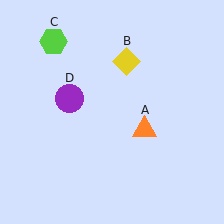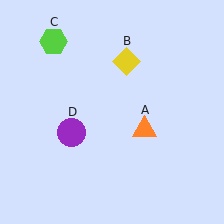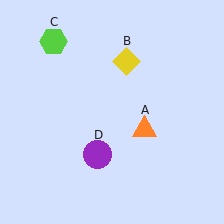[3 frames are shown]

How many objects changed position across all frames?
1 object changed position: purple circle (object D).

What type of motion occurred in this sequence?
The purple circle (object D) rotated counterclockwise around the center of the scene.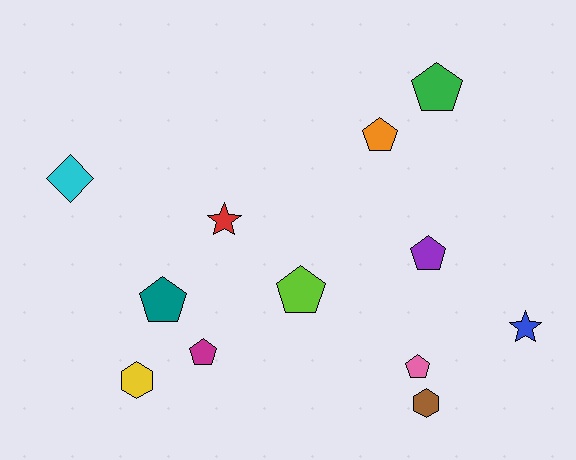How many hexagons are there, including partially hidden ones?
There are 2 hexagons.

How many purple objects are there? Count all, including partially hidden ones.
There is 1 purple object.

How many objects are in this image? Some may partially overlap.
There are 12 objects.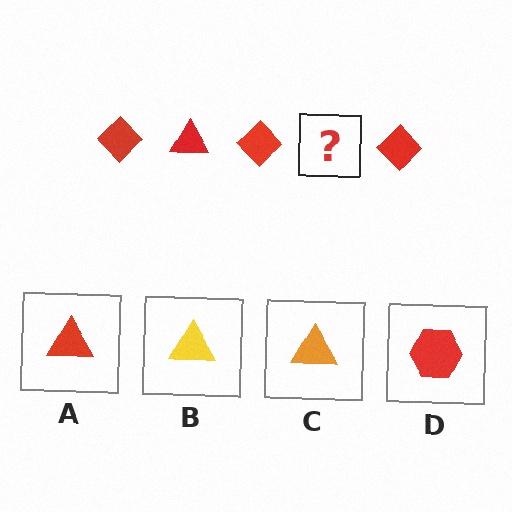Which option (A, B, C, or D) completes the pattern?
A.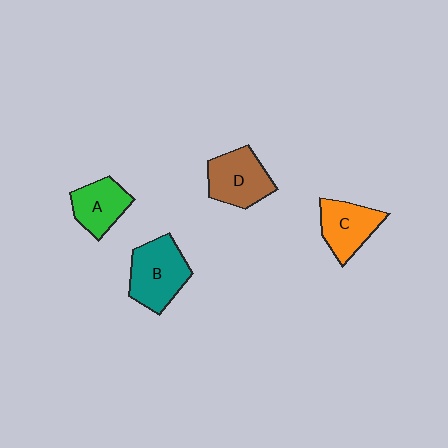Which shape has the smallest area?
Shape A (green).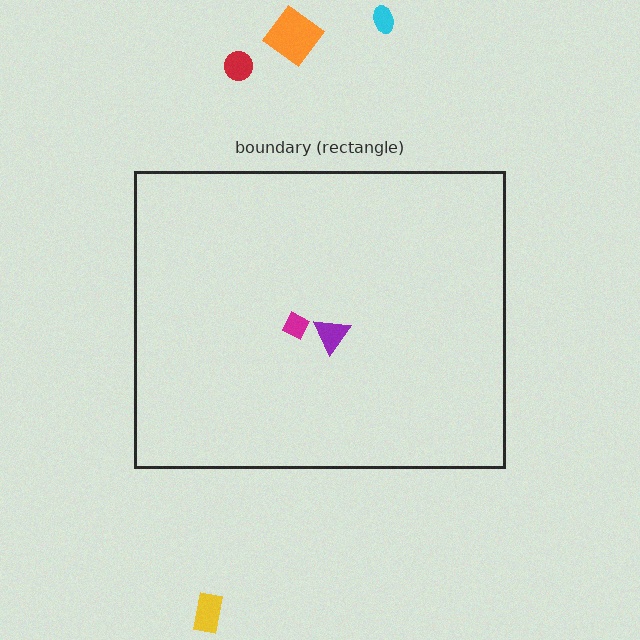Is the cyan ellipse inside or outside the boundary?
Outside.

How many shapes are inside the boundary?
2 inside, 4 outside.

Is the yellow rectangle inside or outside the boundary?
Outside.